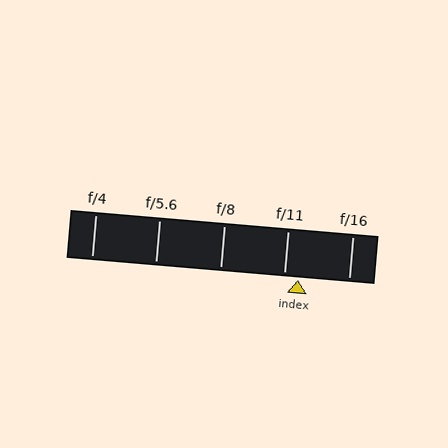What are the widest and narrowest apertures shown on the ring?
The widest aperture shown is f/4 and the narrowest is f/16.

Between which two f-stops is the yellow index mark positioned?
The index mark is between f/11 and f/16.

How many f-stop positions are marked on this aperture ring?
There are 5 f-stop positions marked.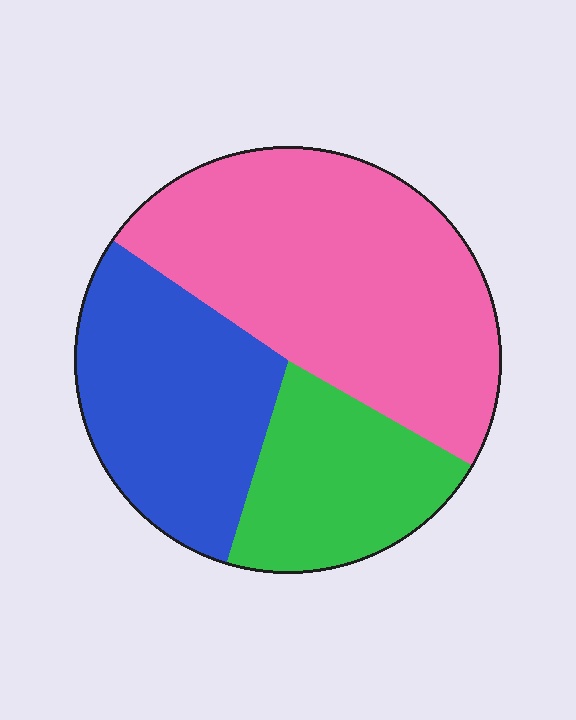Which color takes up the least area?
Green, at roughly 20%.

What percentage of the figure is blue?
Blue covers 30% of the figure.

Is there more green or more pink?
Pink.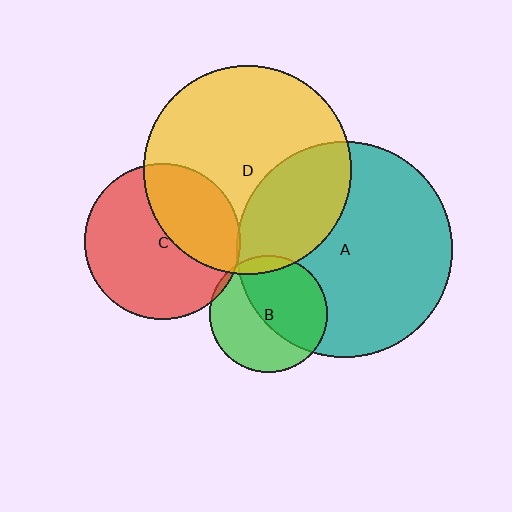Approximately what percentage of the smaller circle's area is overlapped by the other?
Approximately 10%.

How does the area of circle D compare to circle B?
Approximately 3.2 times.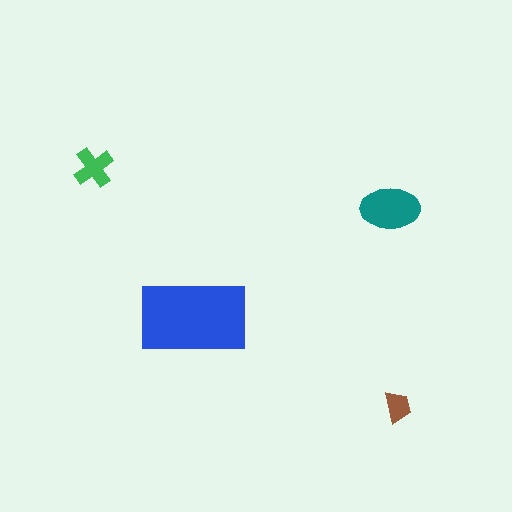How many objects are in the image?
There are 4 objects in the image.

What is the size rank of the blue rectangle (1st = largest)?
1st.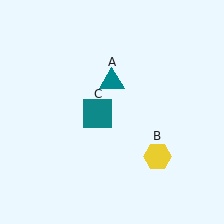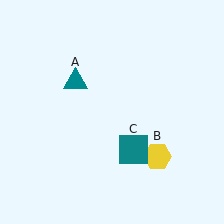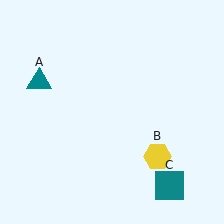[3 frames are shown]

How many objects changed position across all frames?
2 objects changed position: teal triangle (object A), teal square (object C).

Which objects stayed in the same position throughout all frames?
Yellow hexagon (object B) remained stationary.